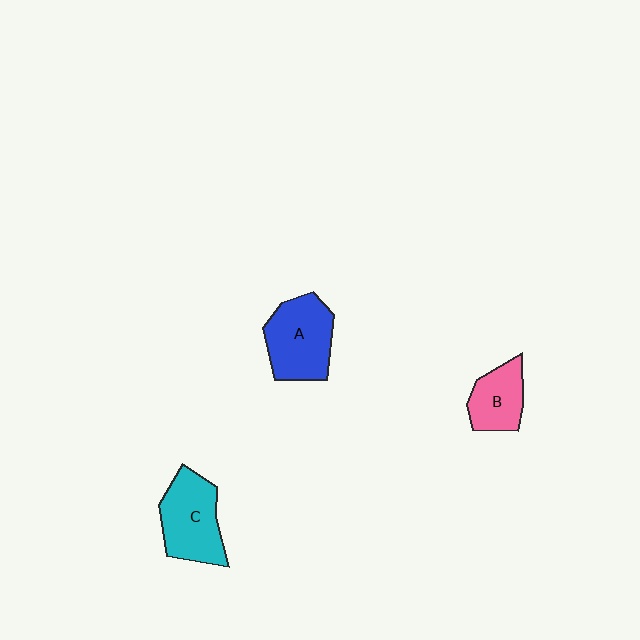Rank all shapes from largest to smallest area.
From largest to smallest: A (blue), C (cyan), B (pink).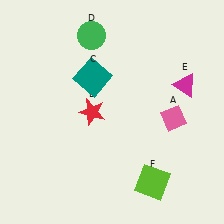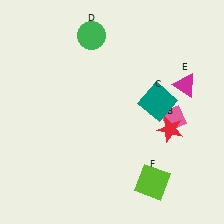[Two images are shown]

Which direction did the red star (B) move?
The red star (B) moved right.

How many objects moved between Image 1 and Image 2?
2 objects moved between the two images.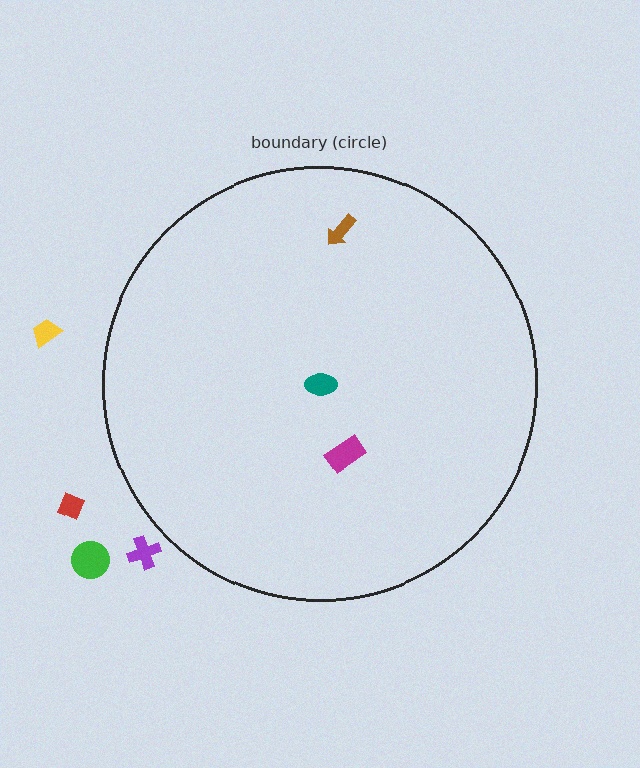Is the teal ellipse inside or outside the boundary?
Inside.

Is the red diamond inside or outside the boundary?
Outside.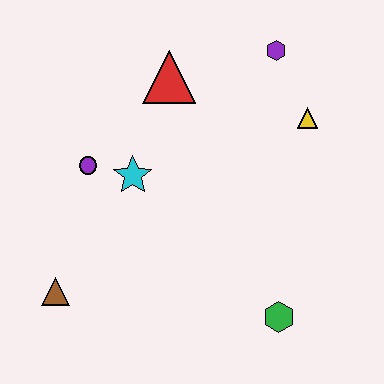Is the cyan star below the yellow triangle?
Yes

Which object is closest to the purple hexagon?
The yellow triangle is closest to the purple hexagon.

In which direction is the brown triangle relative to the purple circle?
The brown triangle is below the purple circle.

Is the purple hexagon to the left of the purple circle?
No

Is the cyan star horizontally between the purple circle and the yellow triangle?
Yes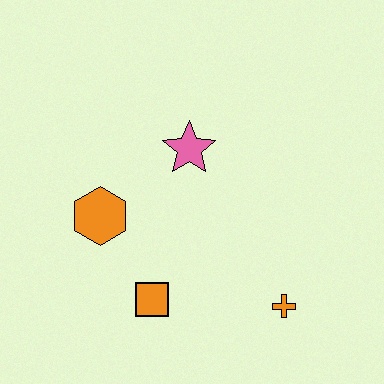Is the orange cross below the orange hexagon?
Yes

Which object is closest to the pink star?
The orange hexagon is closest to the pink star.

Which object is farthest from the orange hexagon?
The orange cross is farthest from the orange hexagon.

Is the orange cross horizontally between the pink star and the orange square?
No